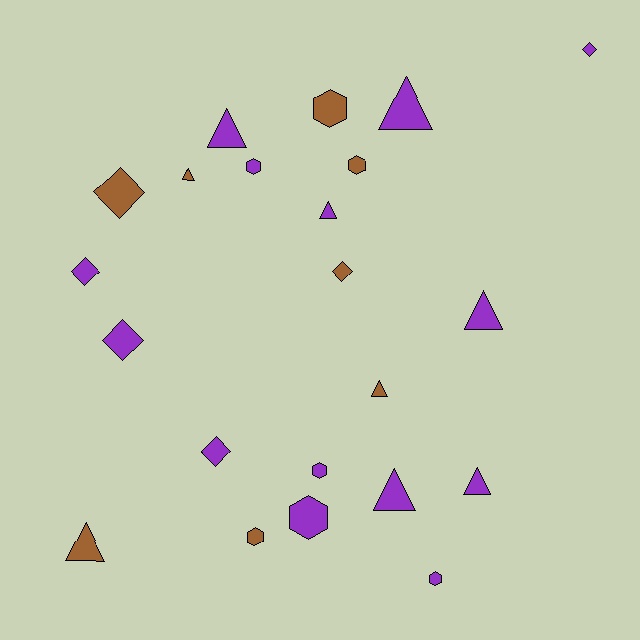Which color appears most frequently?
Purple, with 14 objects.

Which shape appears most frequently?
Triangle, with 9 objects.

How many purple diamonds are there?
There are 4 purple diamonds.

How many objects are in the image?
There are 22 objects.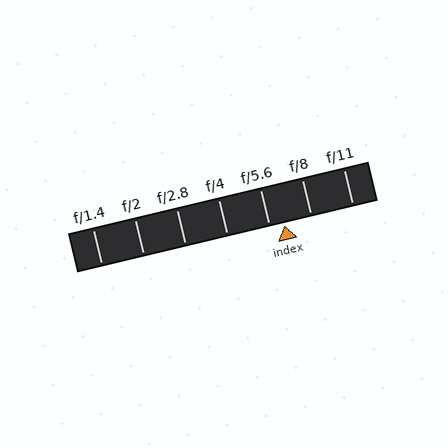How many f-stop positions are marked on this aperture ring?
There are 7 f-stop positions marked.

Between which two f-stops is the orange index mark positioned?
The index mark is between f/5.6 and f/8.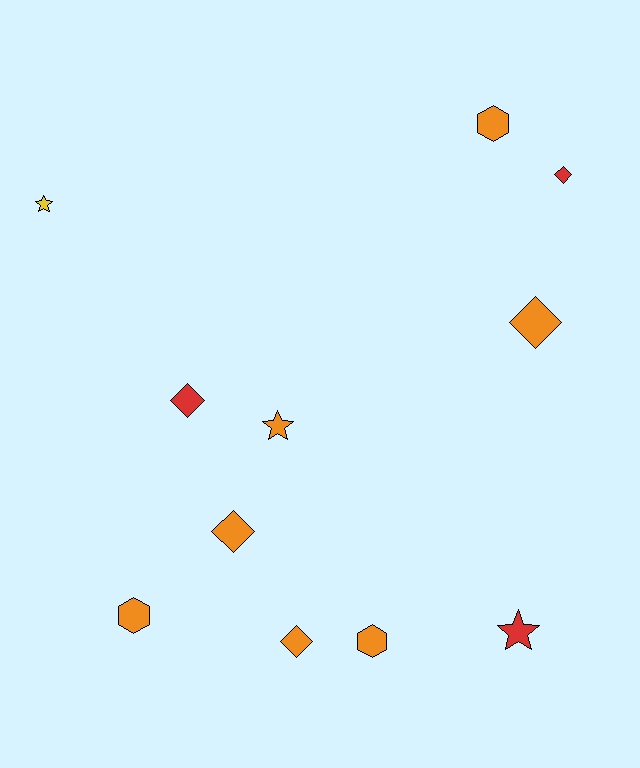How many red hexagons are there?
There are no red hexagons.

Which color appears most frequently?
Orange, with 7 objects.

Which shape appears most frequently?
Diamond, with 5 objects.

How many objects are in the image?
There are 11 objects.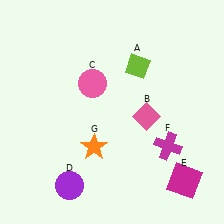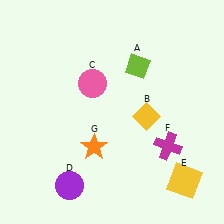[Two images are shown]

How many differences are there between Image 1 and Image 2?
There are 2 differences between the two images.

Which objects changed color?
B changed from pink to yellow. E changed from magenta to yellow.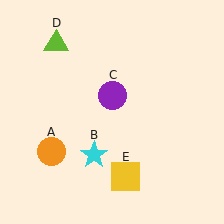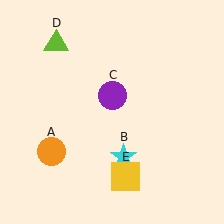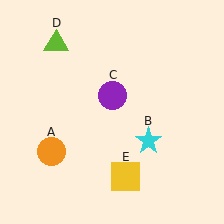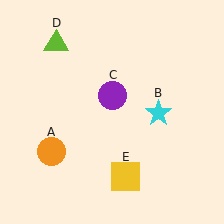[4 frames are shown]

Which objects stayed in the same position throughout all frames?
Orange circle (object A) and purple circle (object C) and lime triangle (object D) and yellow square (object E) remained stationary.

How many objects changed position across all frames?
1 object changed position: cyan star (object B).